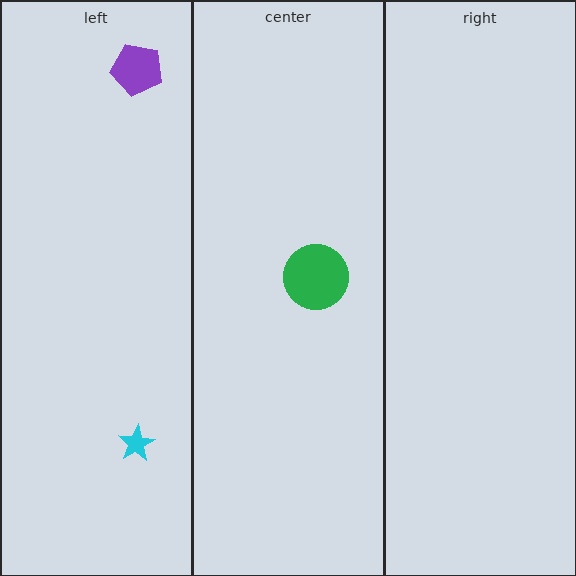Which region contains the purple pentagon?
The left region.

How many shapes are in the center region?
1.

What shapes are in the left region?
The cyan star, the purple pentagon.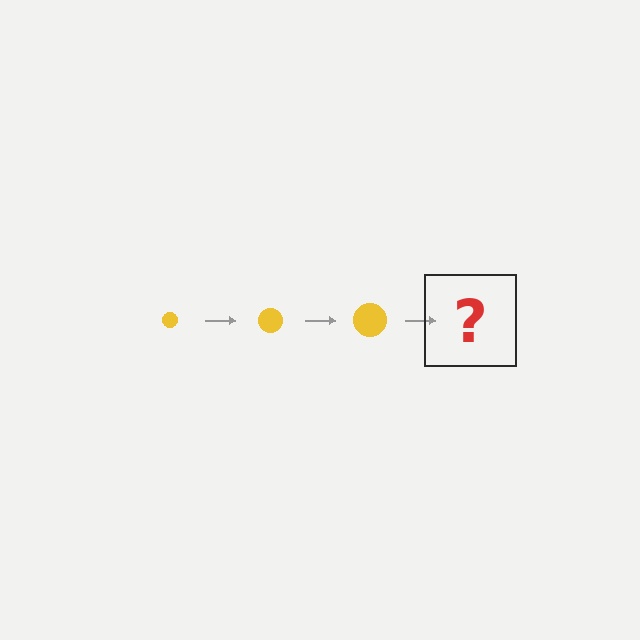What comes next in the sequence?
The next element should be a yellow circle, larger than the previous one.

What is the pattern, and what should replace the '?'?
The pattern is that the circle gets progressively larger each step. The '?' should be a yellow circle, larger than the previous one.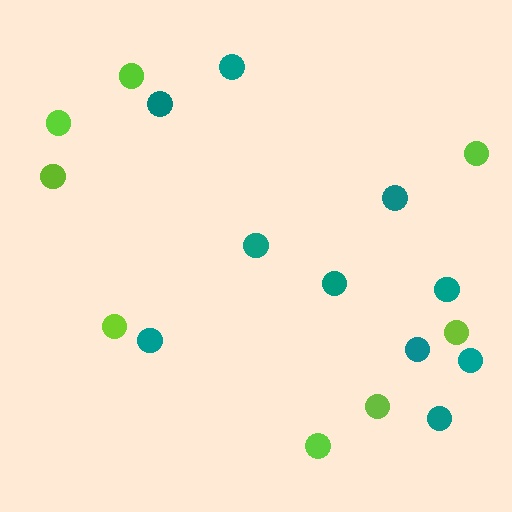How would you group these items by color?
There are 2 groups: one group of teal circles (10) and one group of lime circles (8).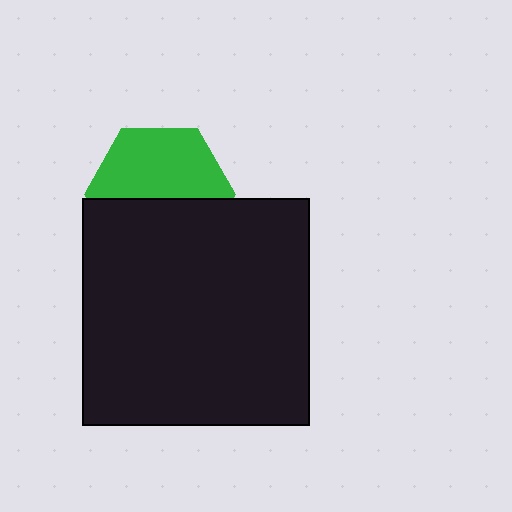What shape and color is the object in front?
The object in front is a black square.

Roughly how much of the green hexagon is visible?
About half of it is visible (roughly 54%).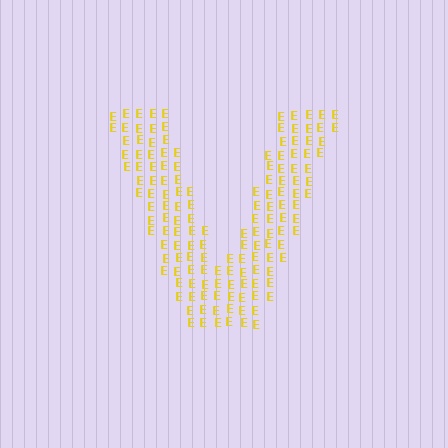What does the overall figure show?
The overall figure shows the letter V.